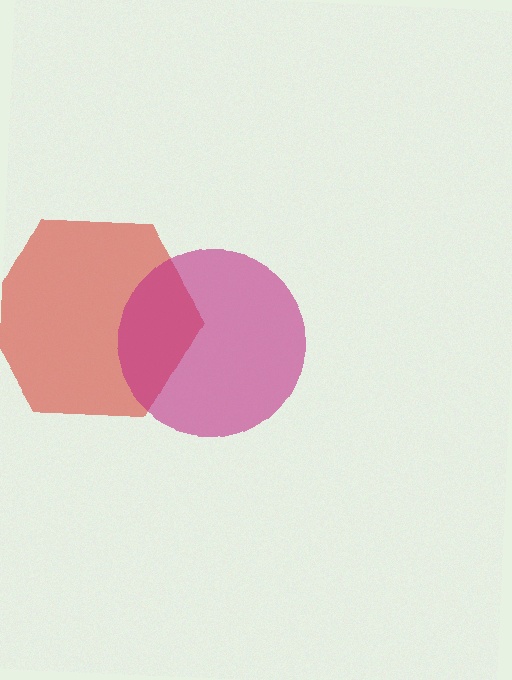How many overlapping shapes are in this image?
There are 2 overlapping shapes in the image.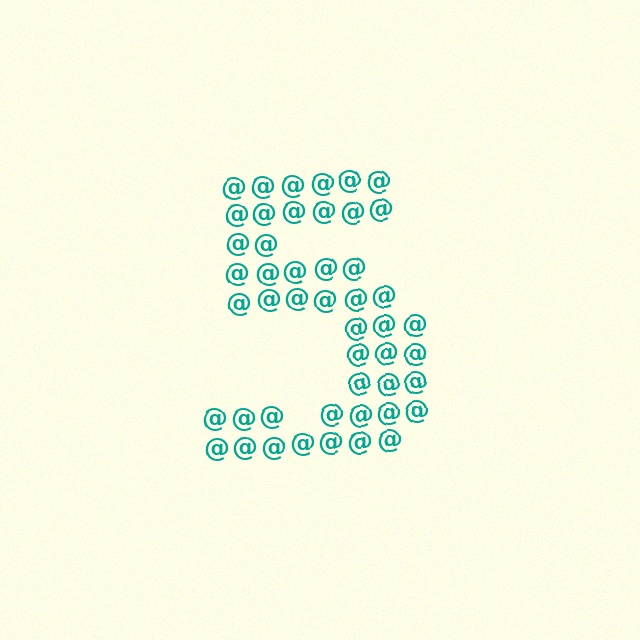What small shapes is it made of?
It is made of small at signs.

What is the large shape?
The large shape is the digit 5.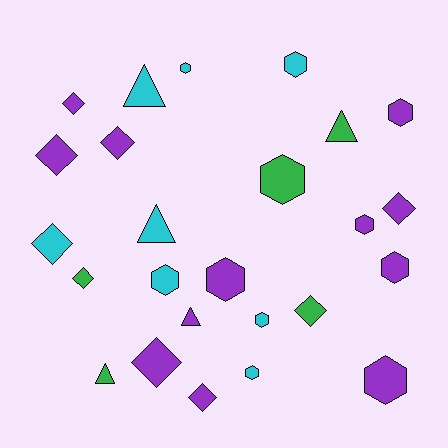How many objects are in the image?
There are 25 objects.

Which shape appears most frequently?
Hexagon, with 11 objects.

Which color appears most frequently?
Purple, with 12 objects.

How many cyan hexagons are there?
There are 5 cyan hexagons.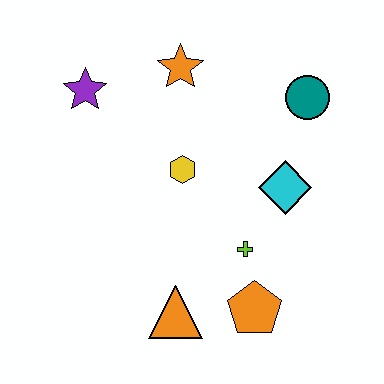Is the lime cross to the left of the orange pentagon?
Yes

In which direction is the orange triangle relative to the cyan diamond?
The orange triangle is below the cyan diamond.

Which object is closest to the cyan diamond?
The lime cross is closest to the cyan diamond.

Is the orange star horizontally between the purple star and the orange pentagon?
Yes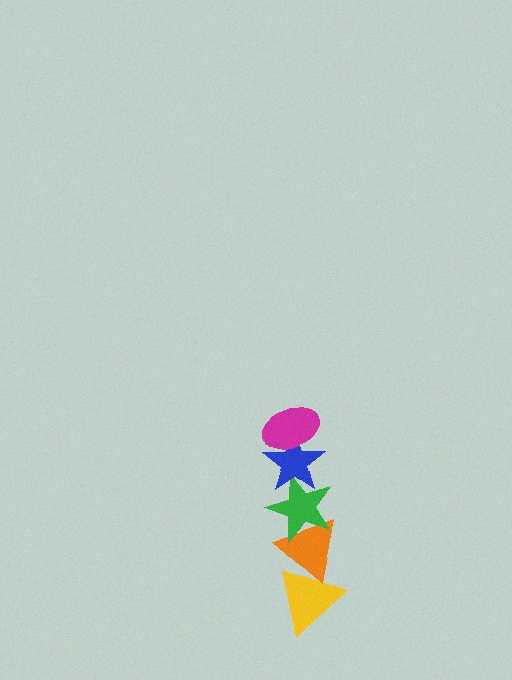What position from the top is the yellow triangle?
The yellow triangle is 5th from the top.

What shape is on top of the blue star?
The magenta ellipse is on top of the blue star.